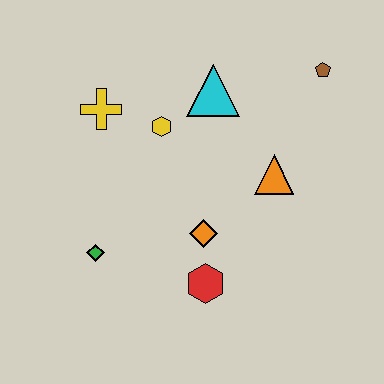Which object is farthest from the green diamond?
The brown pentagon is farthest from the green diamond.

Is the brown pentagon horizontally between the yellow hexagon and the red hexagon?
No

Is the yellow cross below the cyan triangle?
Yes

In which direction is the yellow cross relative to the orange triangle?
The yellow cross is to the left of the orange triangle.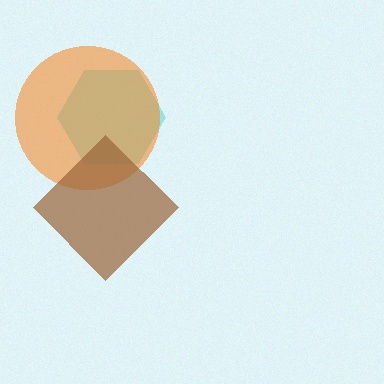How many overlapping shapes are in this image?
There are 3 overlapping shapes in the image.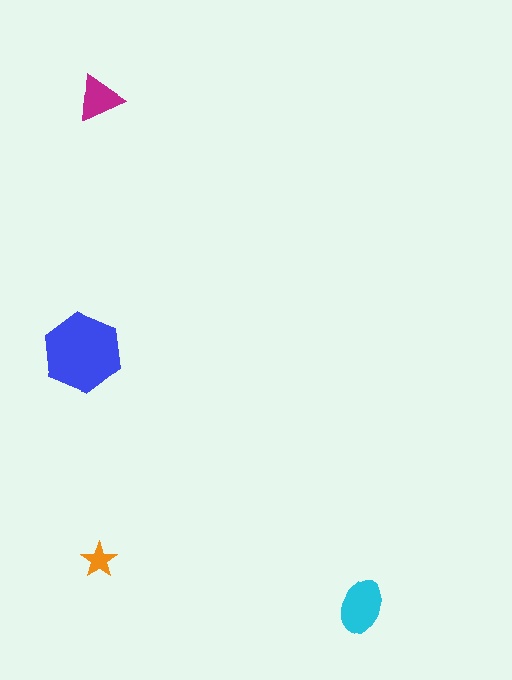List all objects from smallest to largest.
The orange star, the magenta triangle, the cyan ellipse, the blue hexagon.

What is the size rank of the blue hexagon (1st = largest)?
1st.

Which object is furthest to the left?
The blue hexagon is leftmost.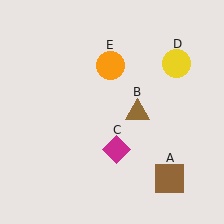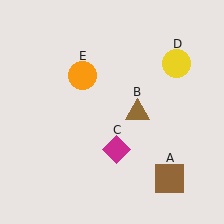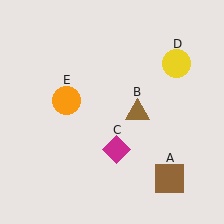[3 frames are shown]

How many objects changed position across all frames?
1 object changed position: orange circle (object E).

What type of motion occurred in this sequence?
The orange circle (object E) rotated counterclockwise around the center of the scene.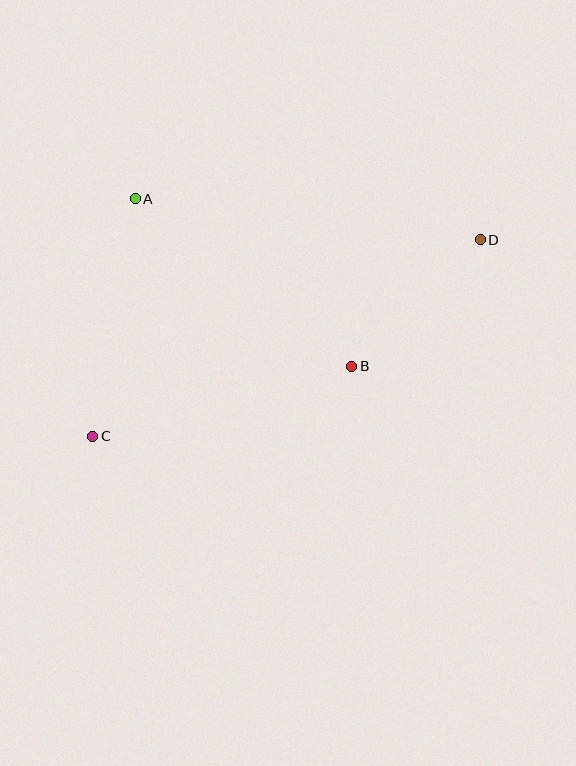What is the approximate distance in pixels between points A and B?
The distance between A and B is approximately 274 pixels.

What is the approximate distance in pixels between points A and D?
The distance between A and D is approximately 348 pixels.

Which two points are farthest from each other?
Points C and D are farthest from each other.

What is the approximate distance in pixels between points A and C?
The distance between A and C is approximately 241 pixels.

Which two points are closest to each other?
Points B and D are closest to each other.